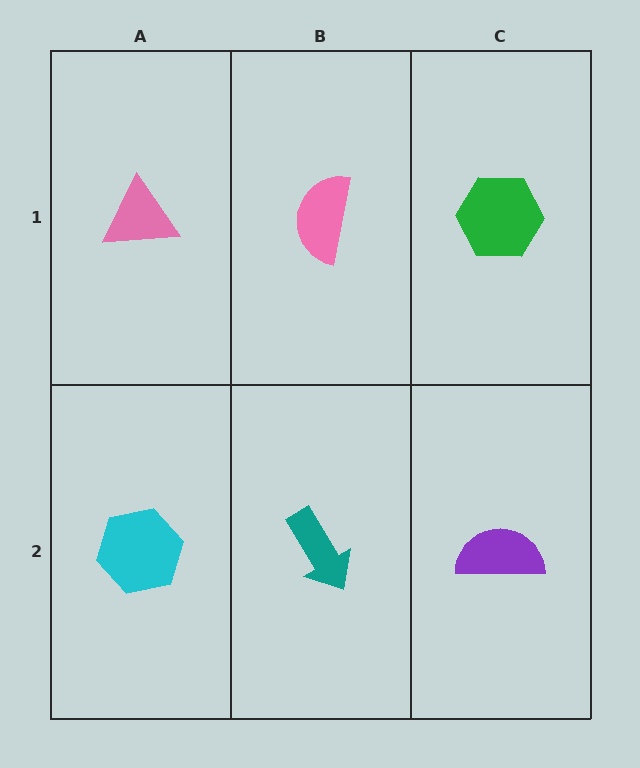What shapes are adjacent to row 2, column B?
A pink semicircle (row 1, column B), a cyan hexagon (row 2, column A), a purple semicircle (row 2, column C).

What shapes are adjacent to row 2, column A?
A pink triangle (row 1, column A), a teal arrow (row 2, column B).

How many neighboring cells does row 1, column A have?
2.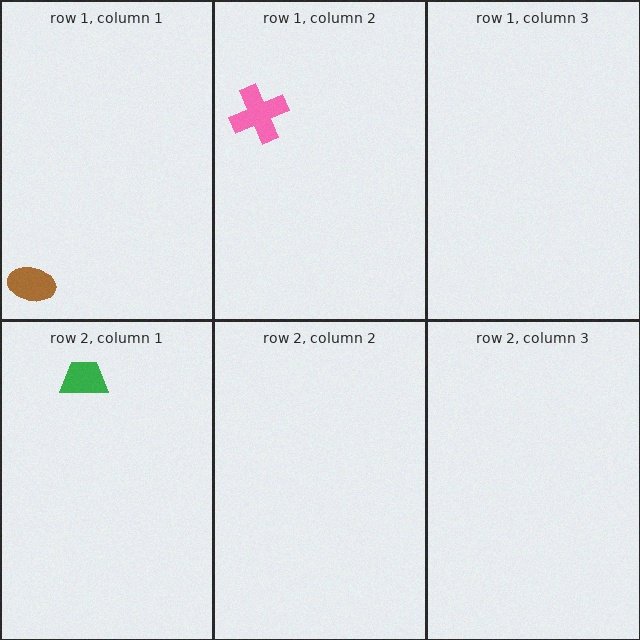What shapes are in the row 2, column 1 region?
The green trapezoid.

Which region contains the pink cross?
The row 1, column 2 region.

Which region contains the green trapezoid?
The row 2, column 1 region.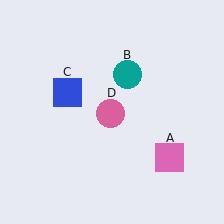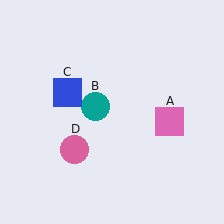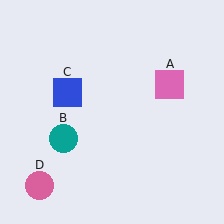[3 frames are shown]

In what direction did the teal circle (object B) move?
The teal circle (object B) moved down and to the left.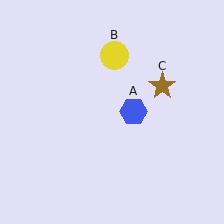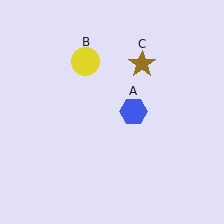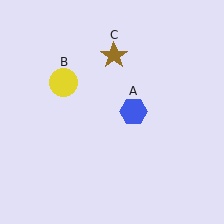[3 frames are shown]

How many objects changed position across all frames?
2 objects changed position: yellow circle (object B), brown star (object C).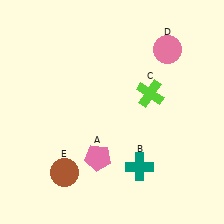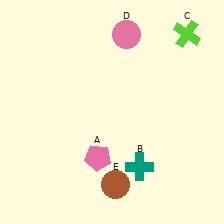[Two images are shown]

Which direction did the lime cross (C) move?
The lime cross (C) moved up.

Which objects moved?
The objects that moved are: the lime cross (C), the pink circle (D), the brown circle (E).